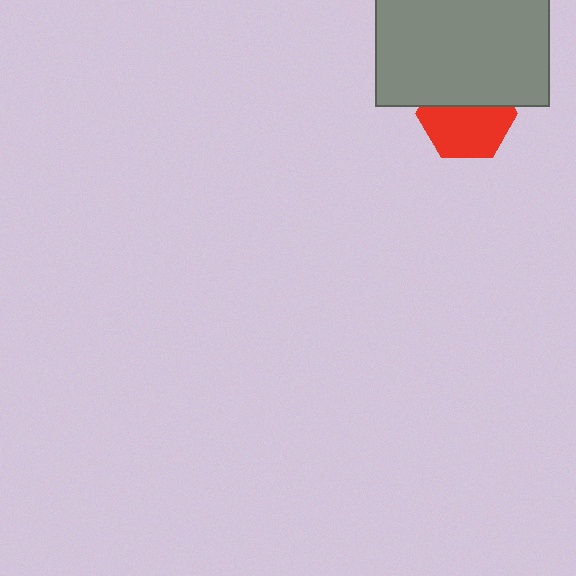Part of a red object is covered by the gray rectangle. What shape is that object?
It is a hexagon.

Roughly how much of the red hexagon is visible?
About half of it is visible (roughly 59%).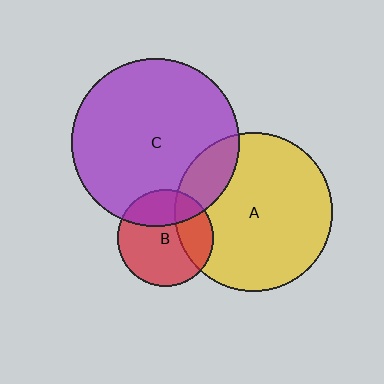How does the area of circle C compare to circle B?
Approximately 3.0 times.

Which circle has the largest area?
Circle C (purple).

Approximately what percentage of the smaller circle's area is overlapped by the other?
Approximately 30%.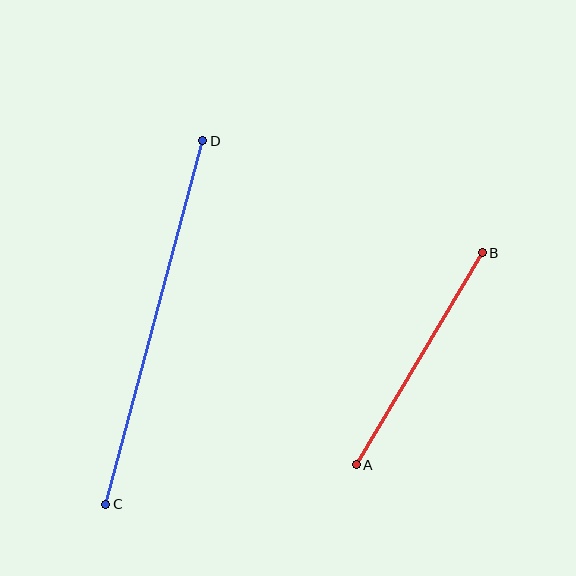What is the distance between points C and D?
The distance is approximately 376 pixels.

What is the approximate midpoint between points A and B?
The midpoint is at approximately (419, 359) pixels.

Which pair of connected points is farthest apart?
Points C and D are farthest apart.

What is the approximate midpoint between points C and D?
The midpoint is at approximately (154, 323) pixels.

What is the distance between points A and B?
The distance is approximately 247 pixels.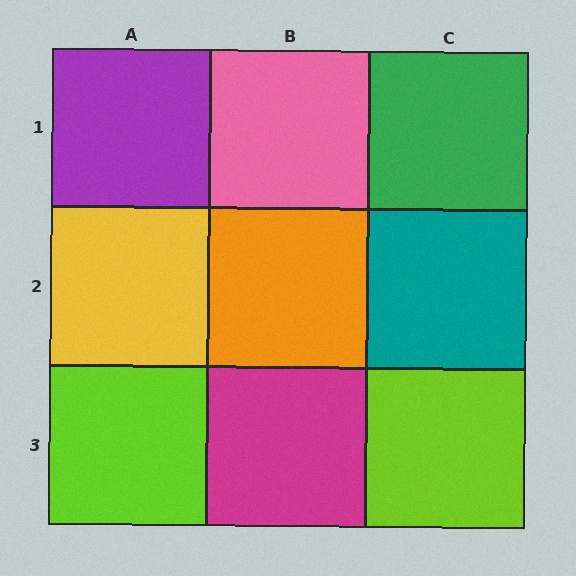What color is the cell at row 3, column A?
Lime.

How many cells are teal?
1 cell is teal.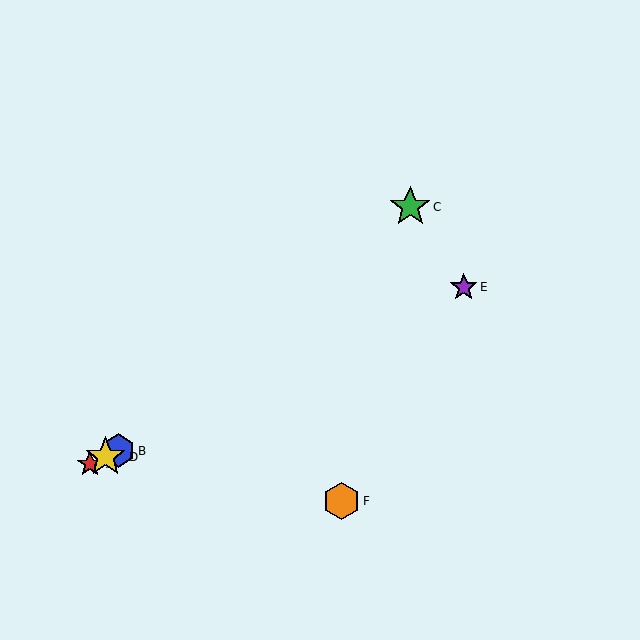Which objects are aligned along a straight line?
Objects A, B, D, E are aligned along a straight line.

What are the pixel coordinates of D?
Object D is at (106, 457).